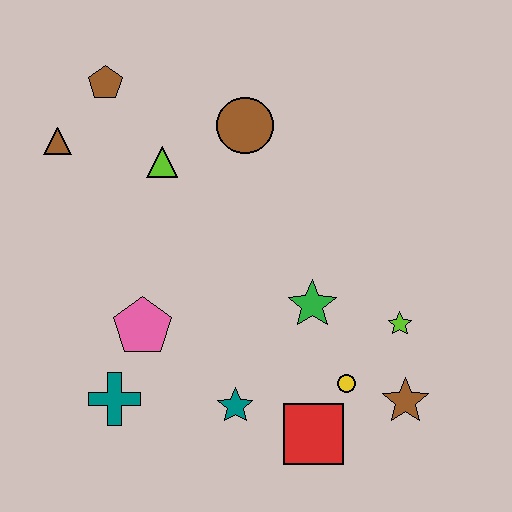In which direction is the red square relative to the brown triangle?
The red square is below the brown triangle.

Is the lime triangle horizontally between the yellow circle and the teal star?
No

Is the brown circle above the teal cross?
Yes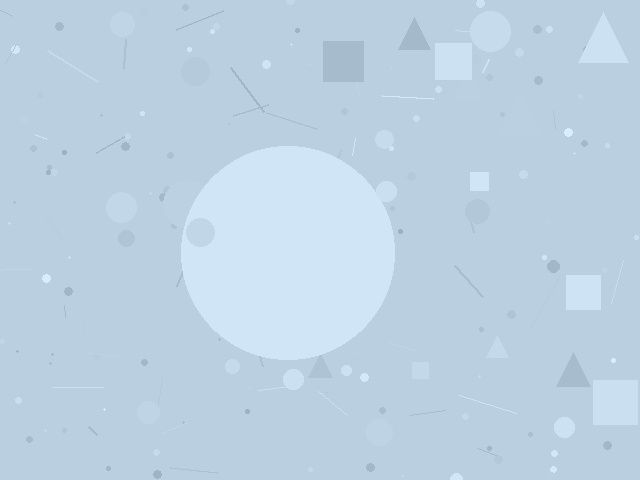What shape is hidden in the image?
A circle is hidden in the image.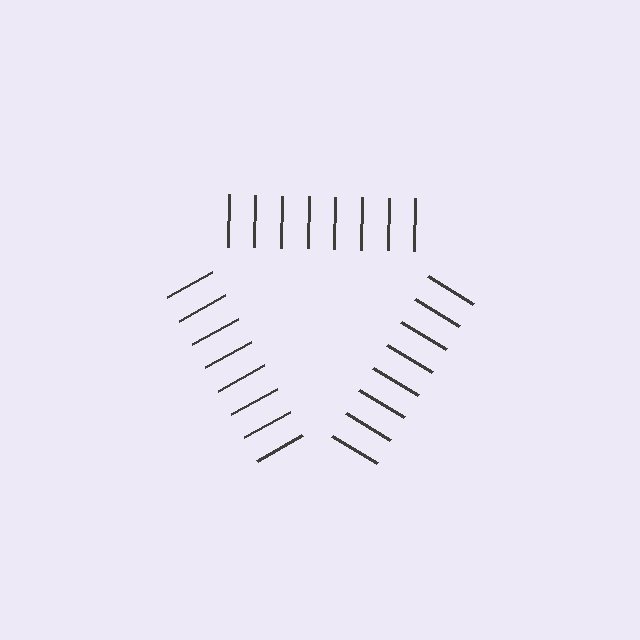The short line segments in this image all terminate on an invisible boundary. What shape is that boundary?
An illusory triangle — the line segments terminate on its edges but no continuous stroke is drawn.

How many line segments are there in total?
24 — 8 along each of the 3 edges.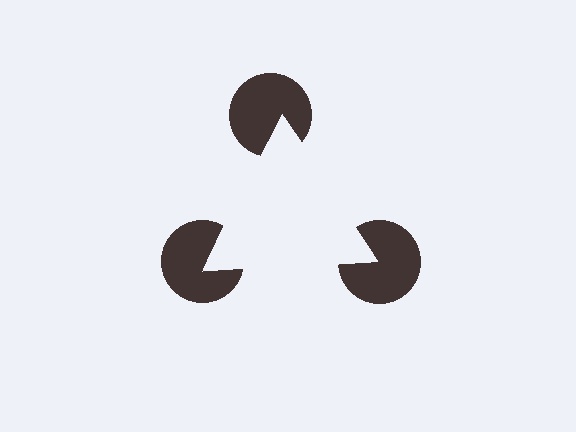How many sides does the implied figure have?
3 sides.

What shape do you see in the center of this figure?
An illusory triangle — its edges are inferred from the aligned wedge cuts in the pac-man discs, not physically drawn.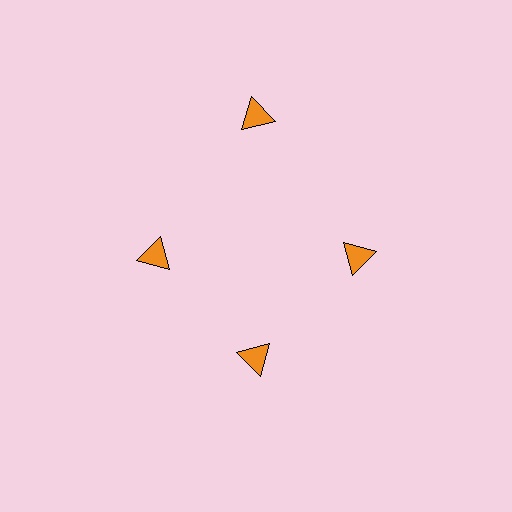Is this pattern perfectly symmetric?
No. The 4 orange triangles are arranged in a ring, but one element near the 12 o'clock position is pushed outward from the center, breaking the 4-fold rotational symmetry.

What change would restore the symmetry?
The symmetry would be restored by moving it inward, back onto the ring so that all 4 triangles sit at equal angles and equal distance from the center.